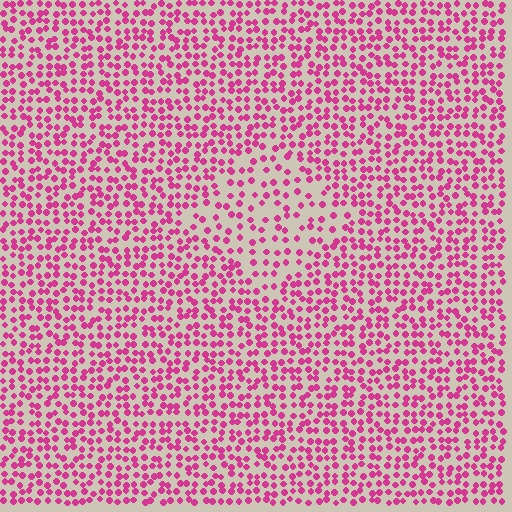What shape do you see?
I see a diamond.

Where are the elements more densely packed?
The elements are more densely packed outside the diamond boundary.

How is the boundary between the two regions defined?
The boundary is defined by a change in element density (approximately 1.8x ratio). All elements are the same color, size, and shape.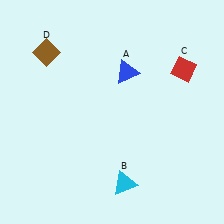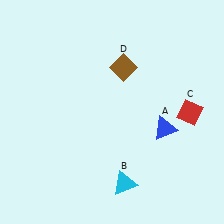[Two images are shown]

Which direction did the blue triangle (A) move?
The blue triangle (A) moved down.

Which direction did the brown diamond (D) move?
The brown diamond (D) moved right.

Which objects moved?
The objects that moved are: the blue triangle (A), the red diamond (C), the brown diamond (D).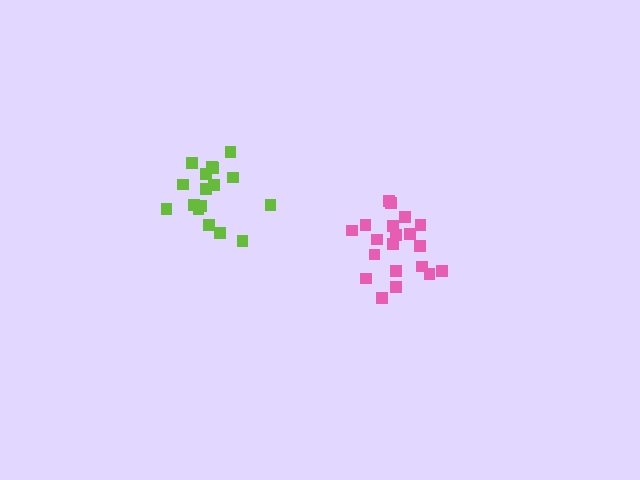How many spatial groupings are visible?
There are 2 spatial groupings.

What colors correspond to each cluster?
The clusters are colored: pink, lime.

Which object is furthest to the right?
The pink cluster is rightmost.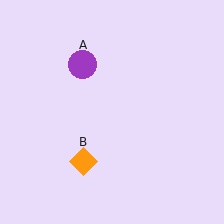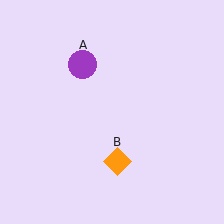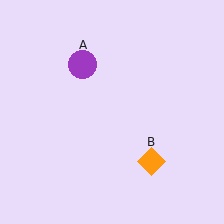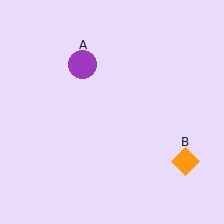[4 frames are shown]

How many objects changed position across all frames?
1 object changed position: orange diamond (object B).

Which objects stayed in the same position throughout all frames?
Purple circle (object A) remained stationary.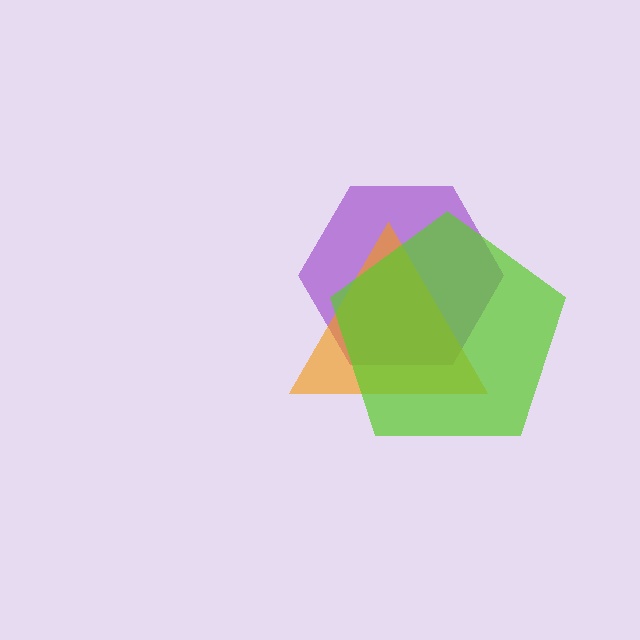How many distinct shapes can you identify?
There are 3 distinct shapes: a purple hexagon, an orange triangle, a lime pentagon.